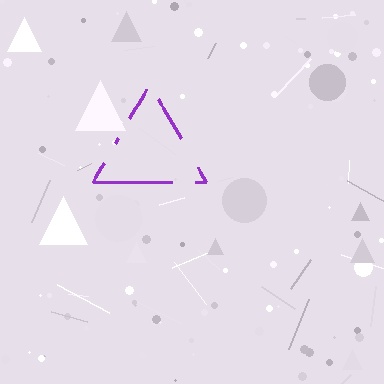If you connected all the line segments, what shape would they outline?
They would outline a triangle.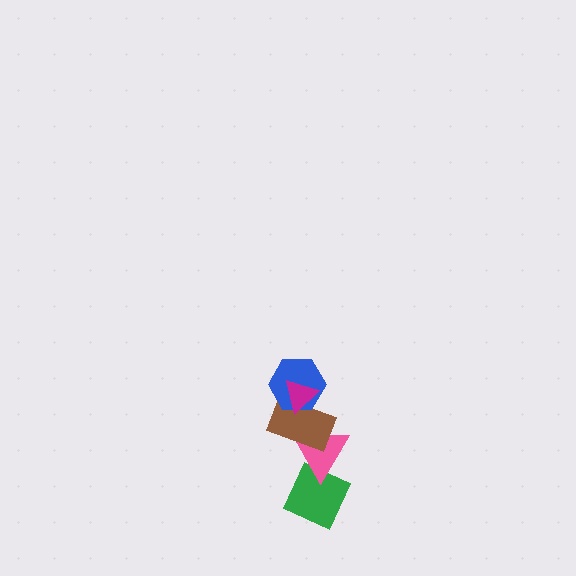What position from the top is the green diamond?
The green diamond is 5th from the top.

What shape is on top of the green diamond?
The pink triangle is on top of the green diamond.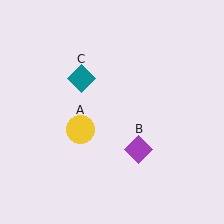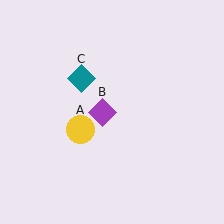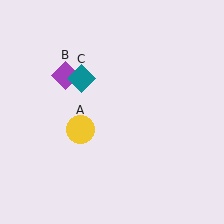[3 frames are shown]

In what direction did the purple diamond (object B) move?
The purple diamond (object B) moved up and to the left.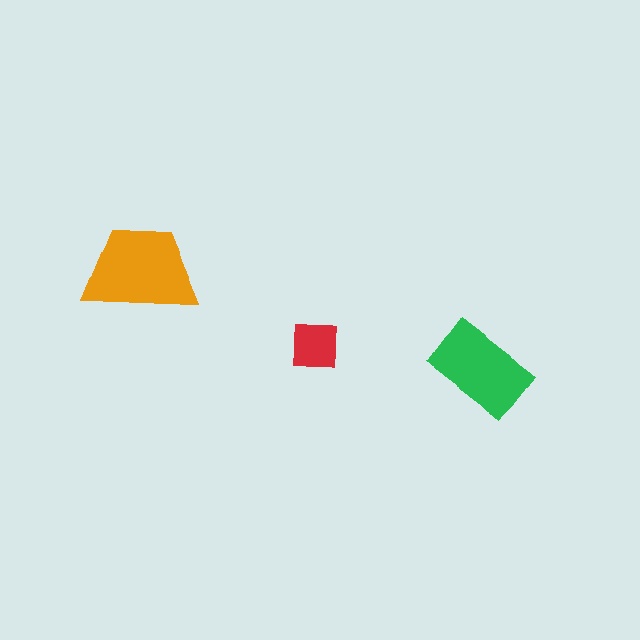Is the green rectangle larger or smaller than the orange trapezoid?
Smaller.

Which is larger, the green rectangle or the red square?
The green rectangle.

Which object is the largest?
The orange trapezoid.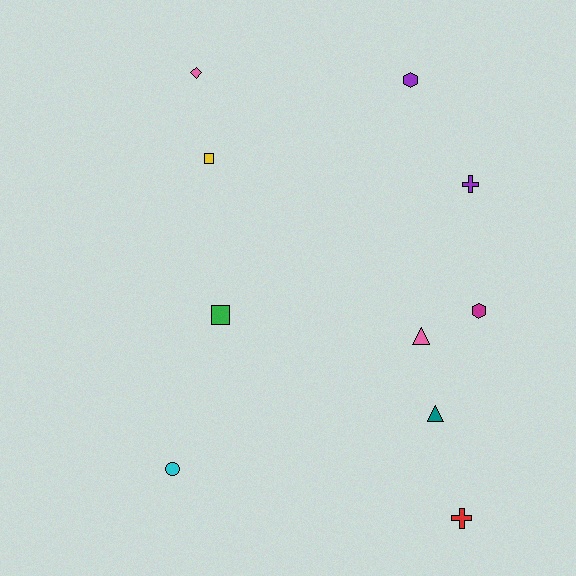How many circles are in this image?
There is 1 circle.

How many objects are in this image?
There are 10 objects.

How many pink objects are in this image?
There are 2 pink objects.